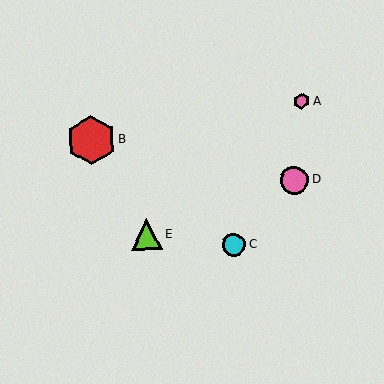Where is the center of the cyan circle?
The center of the cyan circle is at (234, 244).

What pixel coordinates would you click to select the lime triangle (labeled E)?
Click at (146, 235) to select the lime triangle E.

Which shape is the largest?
The red hexagon (labeled B) is the largest.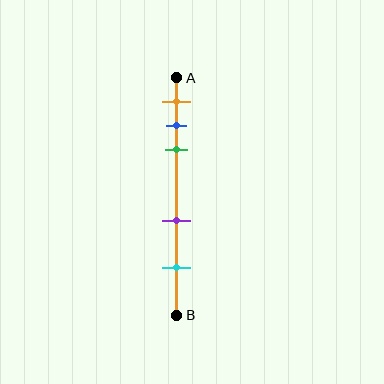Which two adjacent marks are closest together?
The blue and green marks are the closest adjacent pair.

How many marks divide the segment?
There are 5 marks dividing the segment.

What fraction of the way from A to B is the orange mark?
The orange mark is approximately 10% (0.1) of the way from A to B.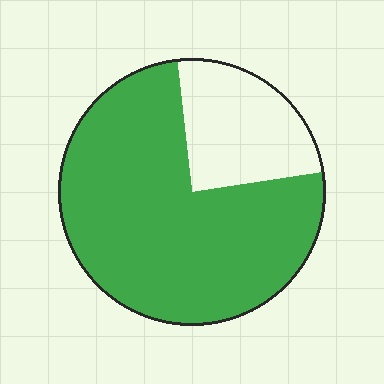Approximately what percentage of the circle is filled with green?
Approximately 75%.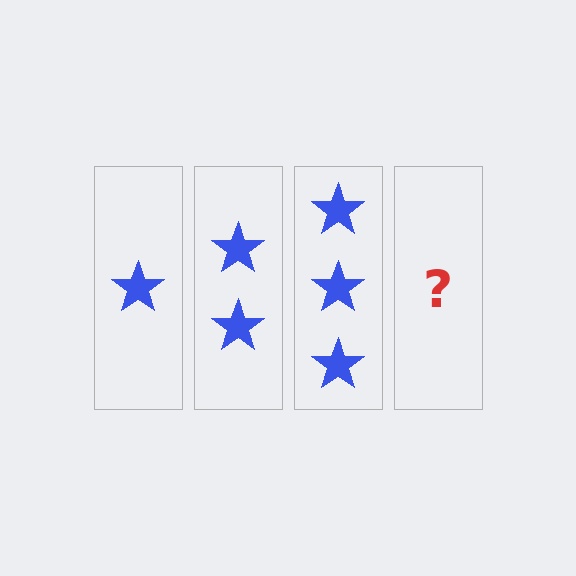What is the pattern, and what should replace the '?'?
The pattern is that each step adds one more star. The '?' should be 4 stars.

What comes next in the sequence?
The next element should be 4 stars.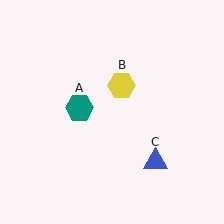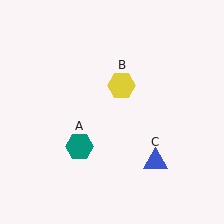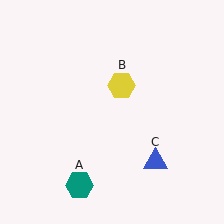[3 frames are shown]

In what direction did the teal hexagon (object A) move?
The teal hexagon (object A) moved down.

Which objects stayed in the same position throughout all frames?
Yellow hexagon (object B) and blue triangle (object C) remained stationary.